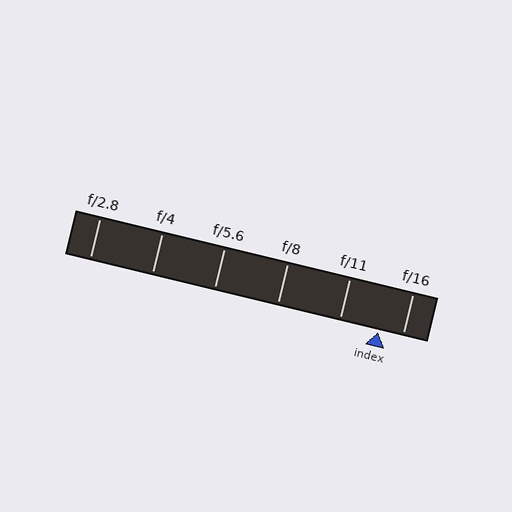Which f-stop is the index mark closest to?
The index mark is closest to f/16.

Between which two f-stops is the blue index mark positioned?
The index mark is between f/11 and f/16.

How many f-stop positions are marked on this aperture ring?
There are 6 f-stop positions marked.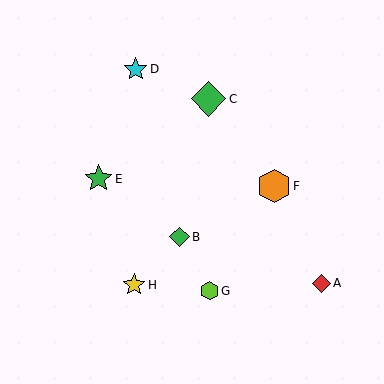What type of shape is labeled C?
Shape C is a green diamond.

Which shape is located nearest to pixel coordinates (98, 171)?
The green star (labeled E) at (99, 179) is nearest to that location.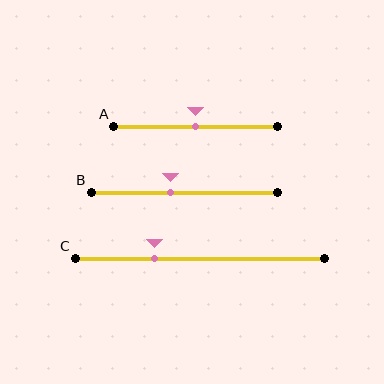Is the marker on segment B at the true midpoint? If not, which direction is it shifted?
No, the marker on segment B is shifted to the left by about 7% of the segment length.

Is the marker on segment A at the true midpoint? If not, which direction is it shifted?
Yes, the marker on segment A is at the true midpoint.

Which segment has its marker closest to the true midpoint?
Segment A has its marker closest to the true midpoint.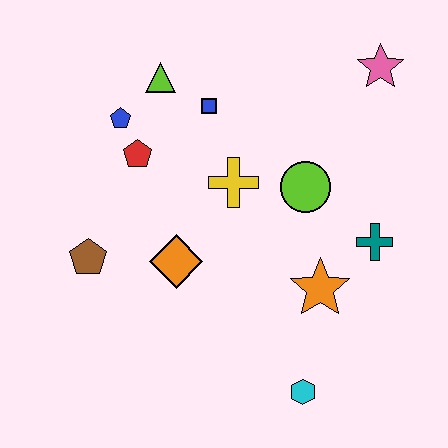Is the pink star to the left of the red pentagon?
No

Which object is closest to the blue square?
The lime triangle is closest to the blue square.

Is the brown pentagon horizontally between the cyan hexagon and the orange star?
No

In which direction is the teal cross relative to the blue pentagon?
The teal cross is to the right of the blue pentagon.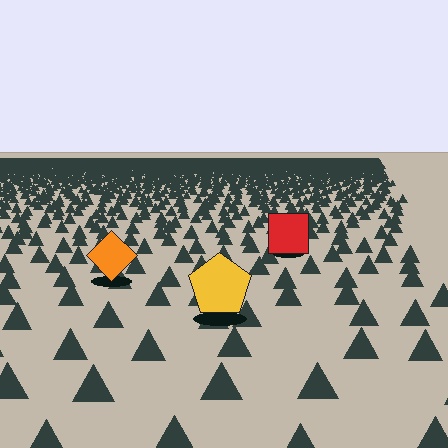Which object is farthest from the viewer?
The red square is farthest from the viewer. It appears smaller and the ground texture around it is denser.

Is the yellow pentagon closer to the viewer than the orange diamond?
Yes. The yellow pentagon is closer — you can tell from the texture gradient: the ground texture is coarser near it.